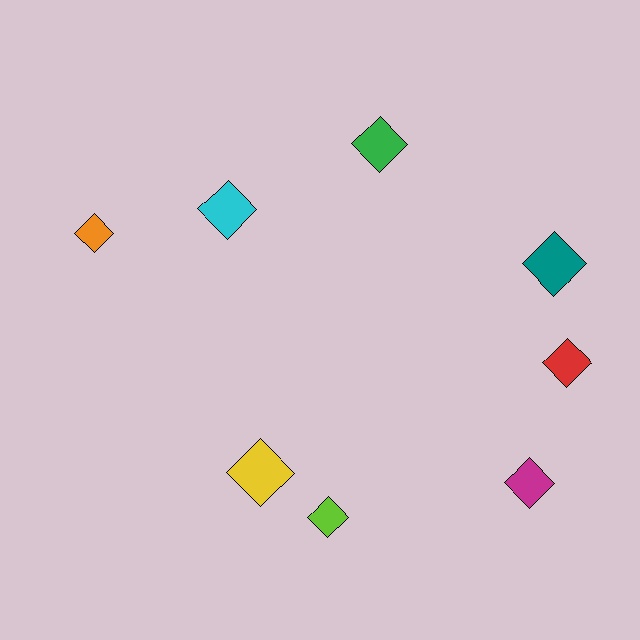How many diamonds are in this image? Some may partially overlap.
There are 8 diamonds.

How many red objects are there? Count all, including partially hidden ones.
There is 1 red object.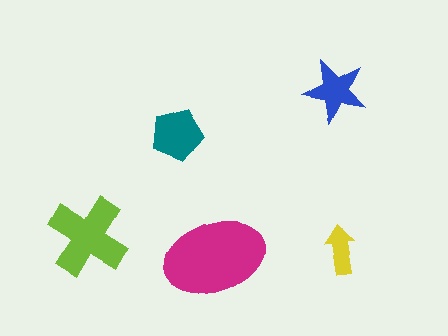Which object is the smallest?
The yellow arrow.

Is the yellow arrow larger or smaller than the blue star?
Smaller.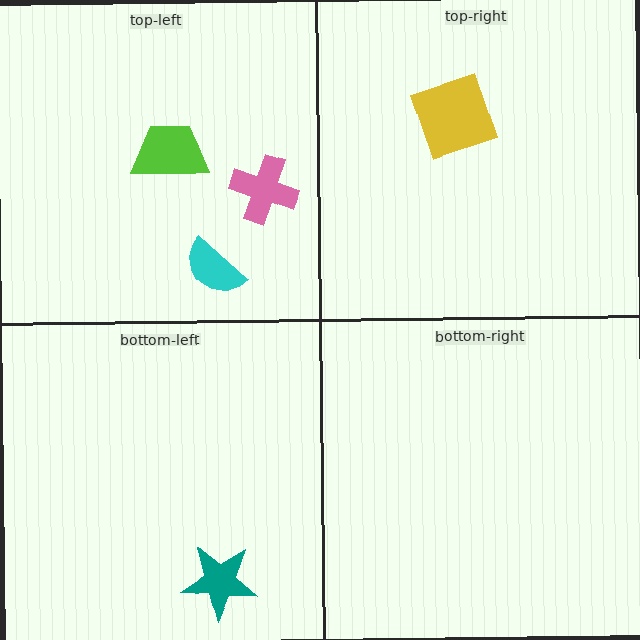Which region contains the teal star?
The bottom-left region.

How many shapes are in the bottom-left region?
1.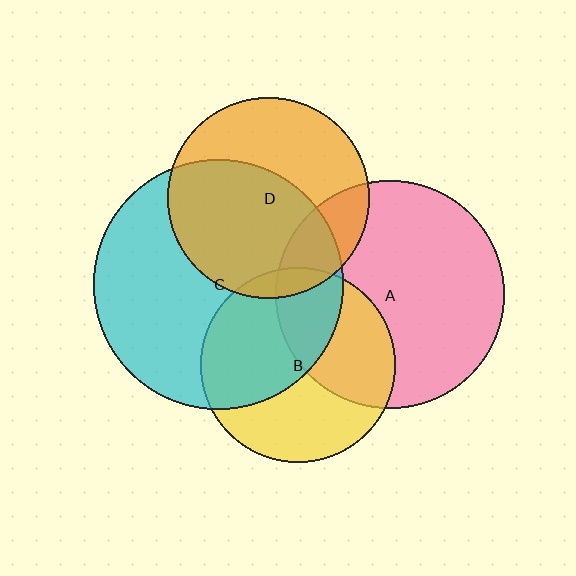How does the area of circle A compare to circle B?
Approximately 1.4 times.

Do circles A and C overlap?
Yes.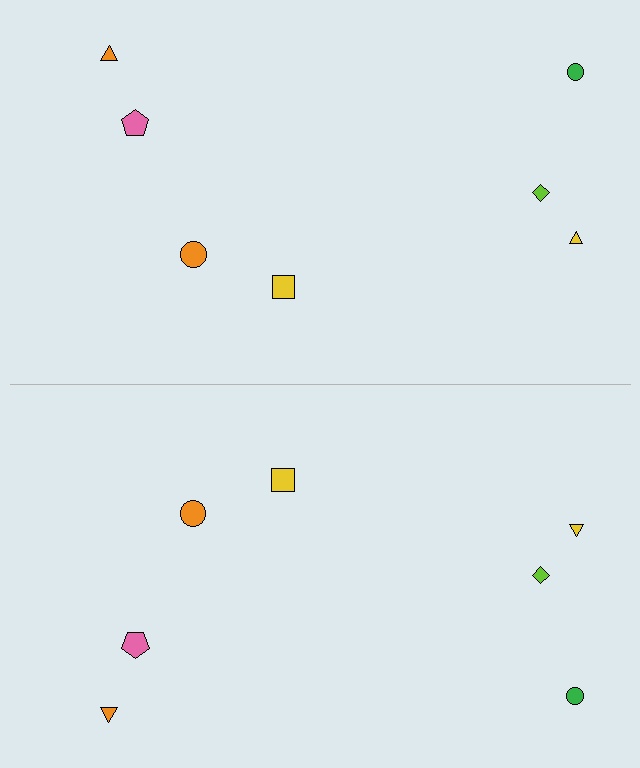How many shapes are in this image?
There are 14 shapes in this image.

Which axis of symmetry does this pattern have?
The pattern has a horizontal axis of symmetry running through the center of the image.